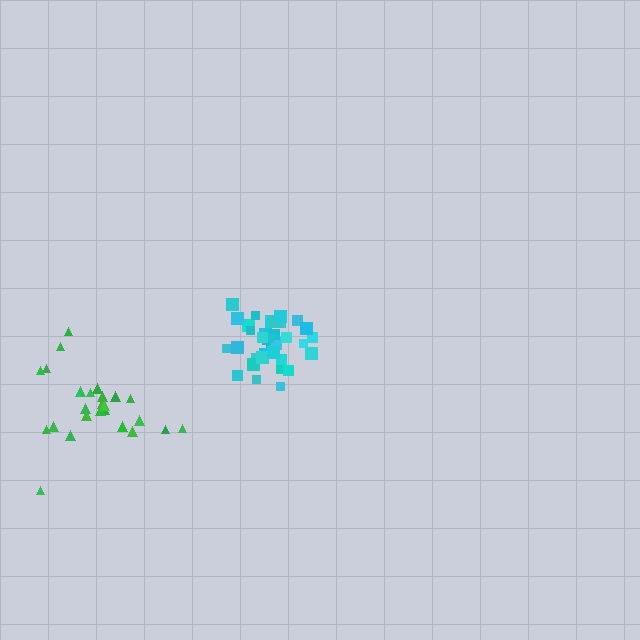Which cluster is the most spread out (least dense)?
Green.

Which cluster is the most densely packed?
Cyan.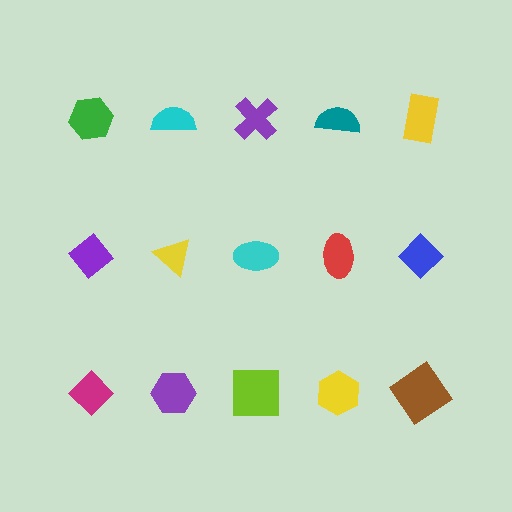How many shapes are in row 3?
5 shapes.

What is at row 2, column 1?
A purple diamond.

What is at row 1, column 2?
A cyan semicircle.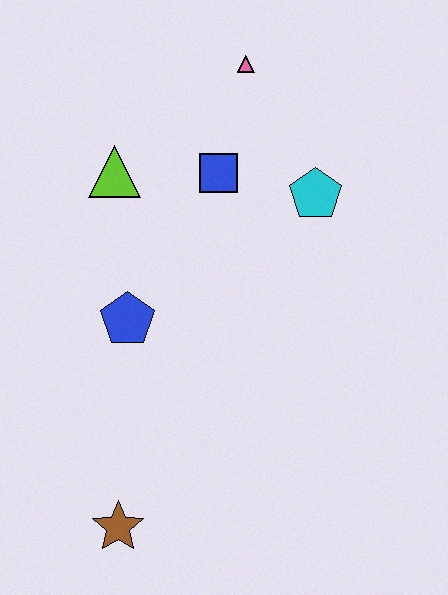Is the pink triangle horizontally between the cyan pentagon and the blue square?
Yes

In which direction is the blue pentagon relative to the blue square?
The blue pentagon is below the blue square.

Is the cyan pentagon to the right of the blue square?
Yes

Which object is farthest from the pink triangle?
The brown star is farthest from the pink triangle.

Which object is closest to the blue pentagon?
The lime triangle is closest to the blue pentagon.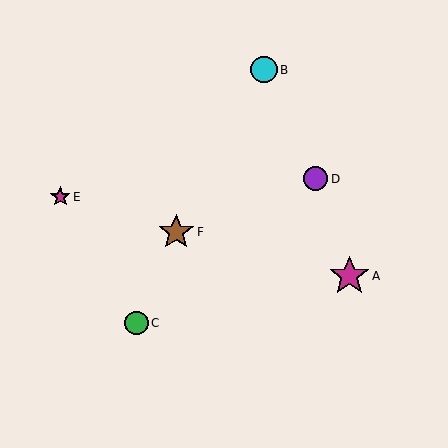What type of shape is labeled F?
Shape F is a brown star.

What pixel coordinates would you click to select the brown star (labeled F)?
Click at (176, 232) to select the brown star F.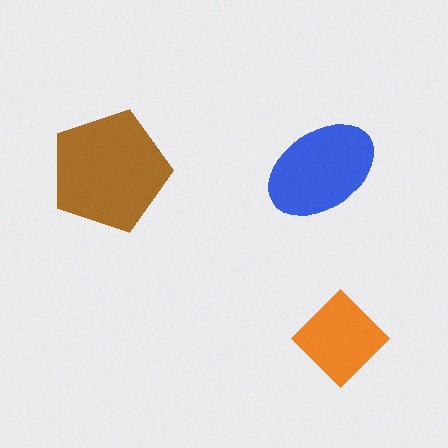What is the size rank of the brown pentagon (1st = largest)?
1st.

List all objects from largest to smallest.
The brown pentagon, the blue ellipse, the orange diamond.